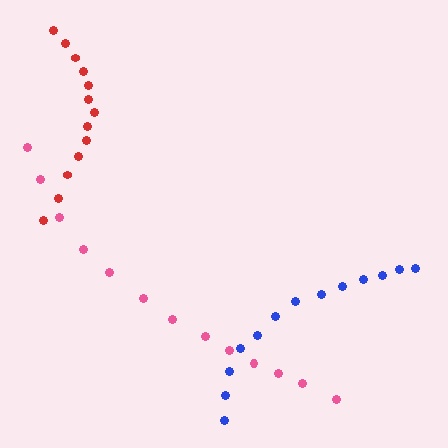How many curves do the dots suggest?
There are 3 distinct paths.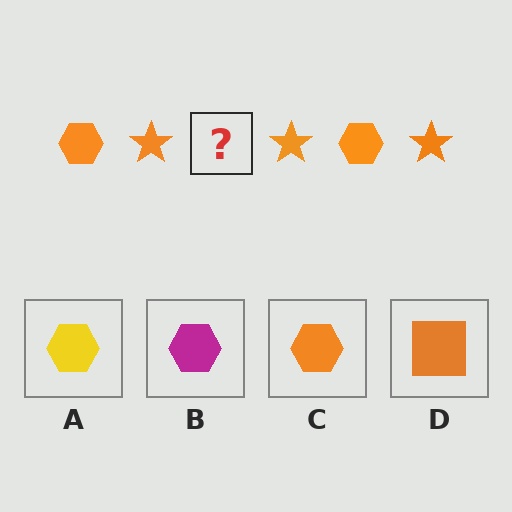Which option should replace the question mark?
Option C.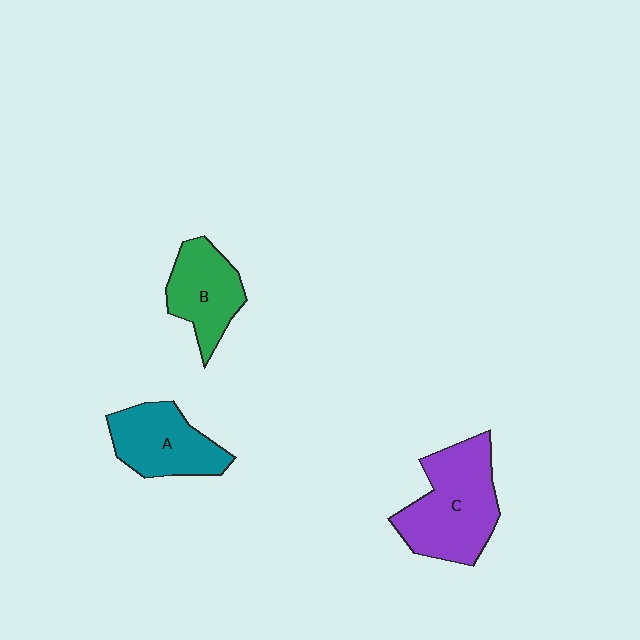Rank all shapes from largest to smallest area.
From largest to smallest: C (purple), A (teal), B (green).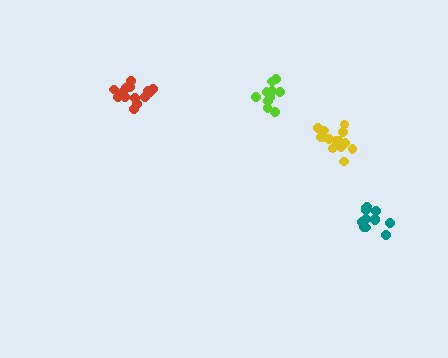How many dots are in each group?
Group 1: 15 dots, Group 2: 15 dots, Group 3: 11 dots, Group 4: 12 dots (53 total).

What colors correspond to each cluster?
The clusters are colored: red, yellow, lime, teal.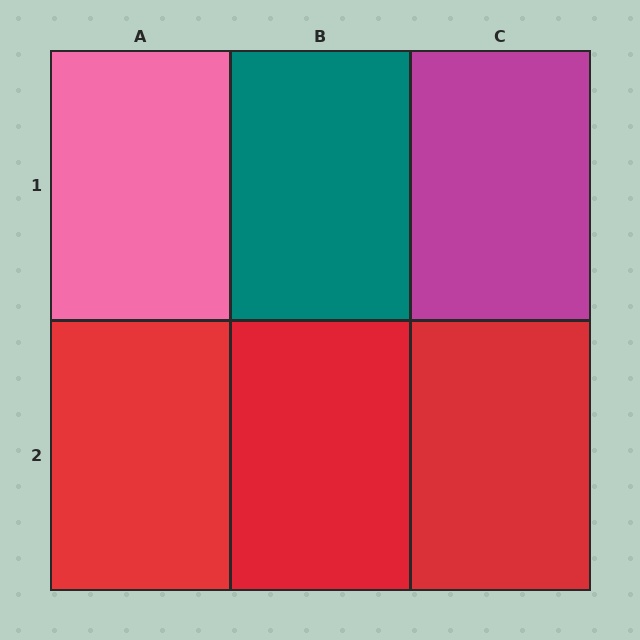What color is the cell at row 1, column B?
Teal.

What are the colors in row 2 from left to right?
Red, red, red.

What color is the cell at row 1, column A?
Pink.